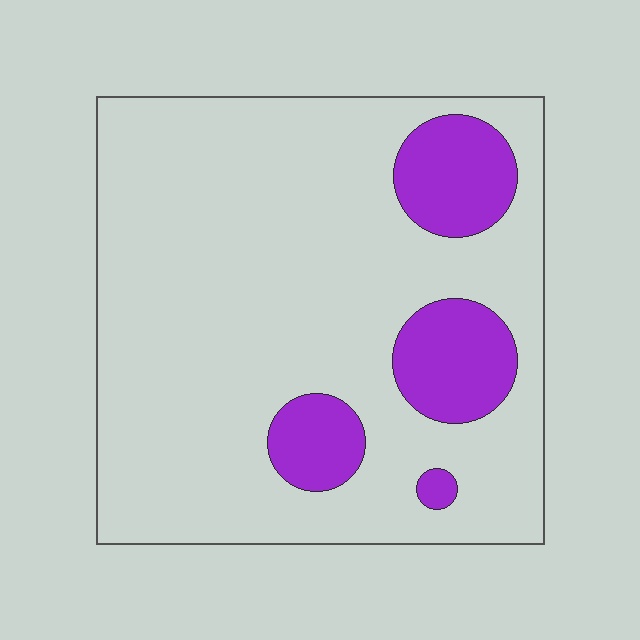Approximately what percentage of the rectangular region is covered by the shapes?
Approximately 15%.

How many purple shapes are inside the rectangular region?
4.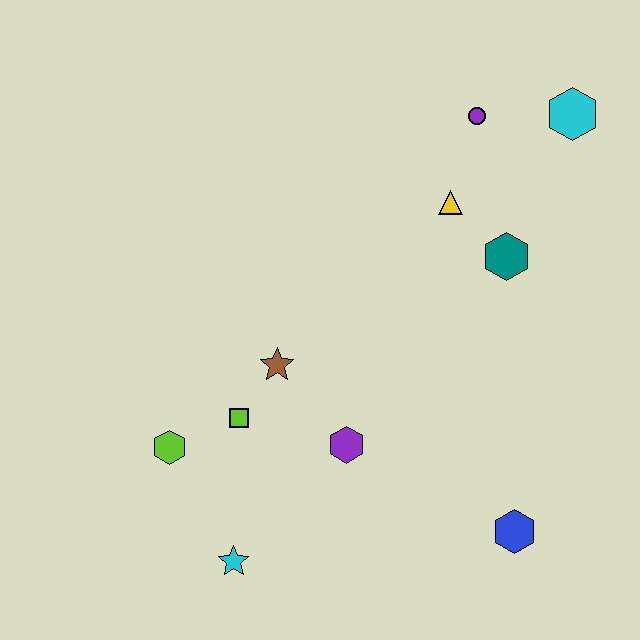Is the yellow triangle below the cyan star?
No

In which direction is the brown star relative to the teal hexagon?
The brown star is to the left of the teal hexagon.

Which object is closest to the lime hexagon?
The lime square is closest to the lime hexagon.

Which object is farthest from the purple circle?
The cyan star is farthest from the purple circle.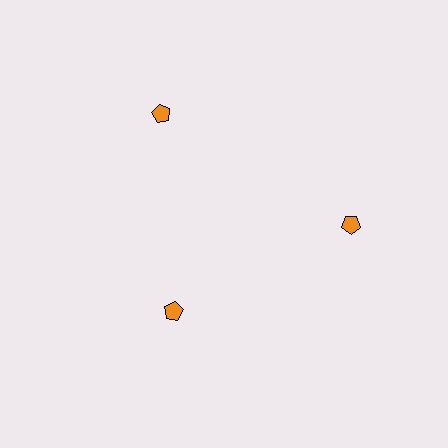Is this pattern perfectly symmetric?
No. The 3 orange pentagons are arranged in a ring, but one element near the 7 o'clock position is pulled inward toward the center, breaking the 3-fold rotational symmetry.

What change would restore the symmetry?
The symmetry would be restored by moving it outward, back onto the ring so that all 3 pentagons sit at equal angles and equal distance from the center.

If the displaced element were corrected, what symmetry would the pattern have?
It would have 3-fold rotational symmetry — the pattern would map onto itself every 120 degrees.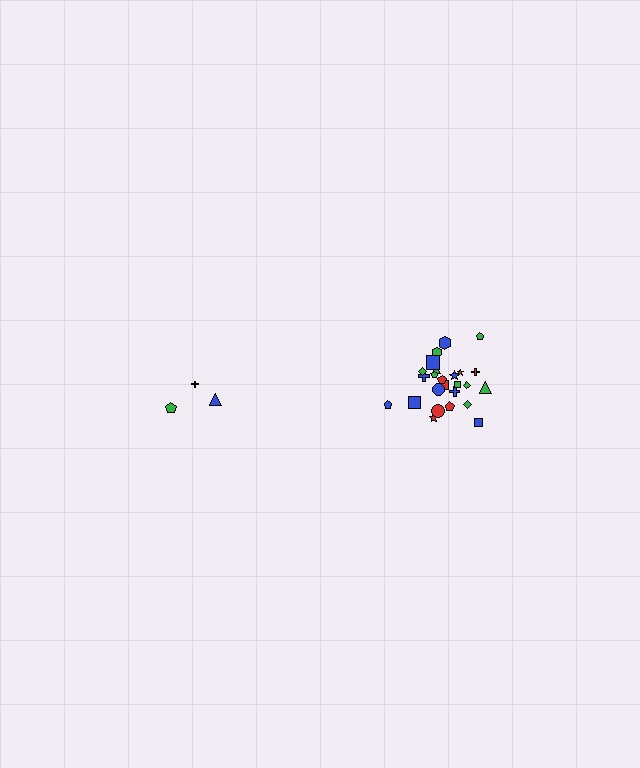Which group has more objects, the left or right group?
The right group.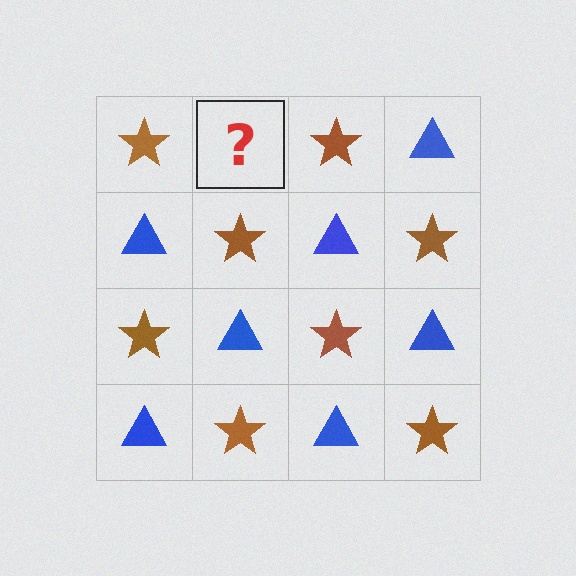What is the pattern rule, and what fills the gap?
The rule is that it alternates brown star and blue triangle in a checkerboard pattern. The gap should be filled with a blue triangle.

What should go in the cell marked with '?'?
The missing cell should contain a blue triangle.